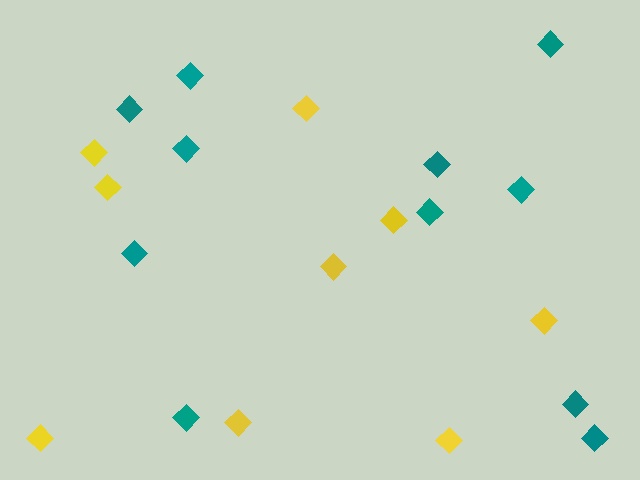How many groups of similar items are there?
There are 2 groups: one group of yellow diamonds (9) and one group of teal diamonds (11).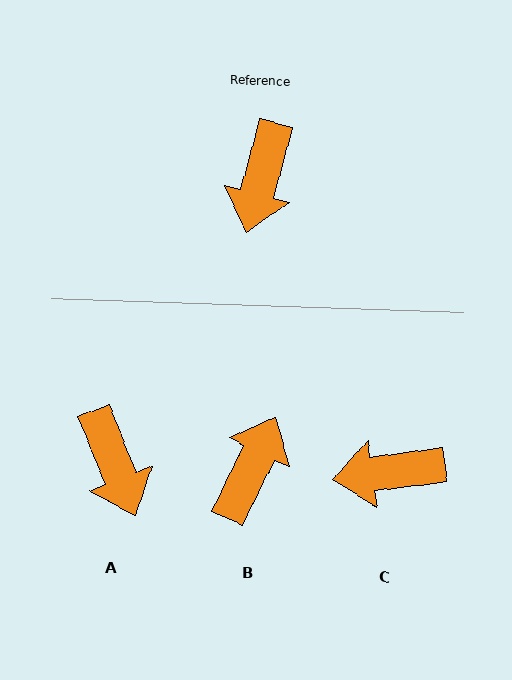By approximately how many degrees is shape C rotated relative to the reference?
Approximately 67 degrees clockwise.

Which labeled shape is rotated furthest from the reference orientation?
B, about 170 degrees away.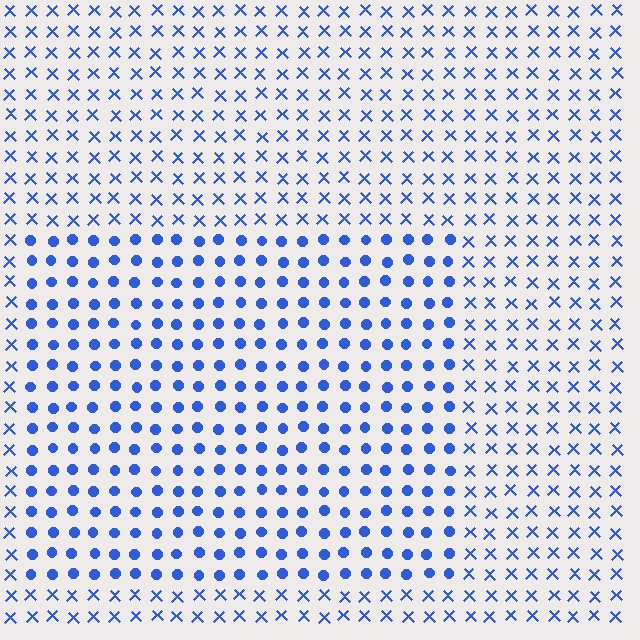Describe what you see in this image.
The image is filled with small blue elements arranged in a uniform grid. A rectangle-shaped region contains circles, while the surrounding area contains X marks. The boundary is defined purely by the change in element shape.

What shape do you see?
I see a rectangle.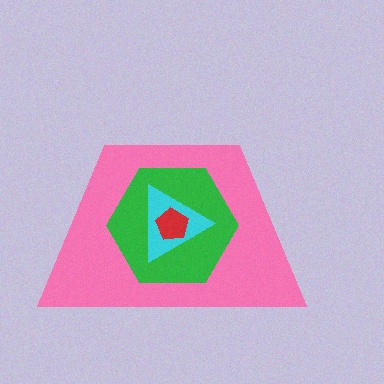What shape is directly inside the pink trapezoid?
The green hexagon.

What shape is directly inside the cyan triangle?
The red pentagon.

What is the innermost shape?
The red pentagon.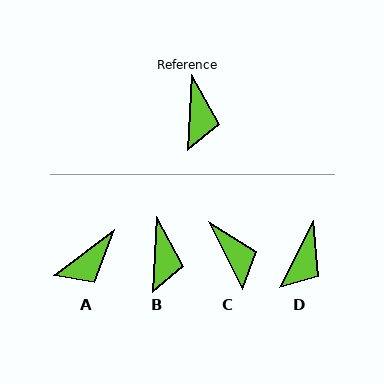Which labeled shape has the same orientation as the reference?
B.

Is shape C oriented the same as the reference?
No, it is off by about 30 degrees.